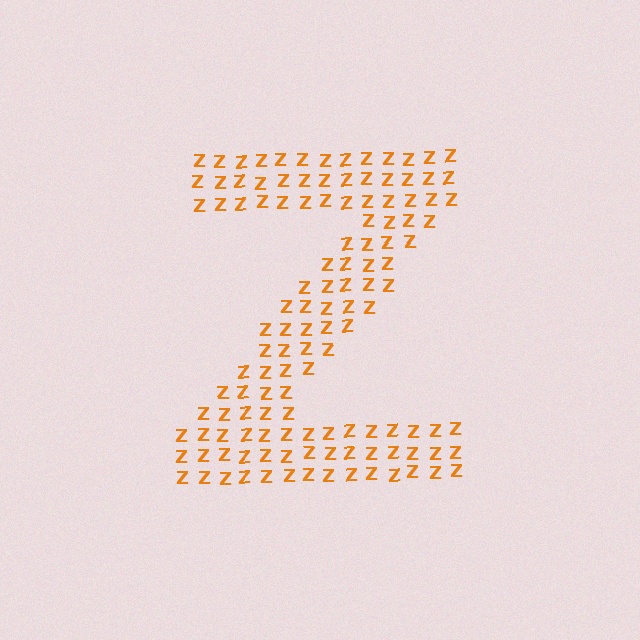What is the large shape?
The large shape is the letter Z.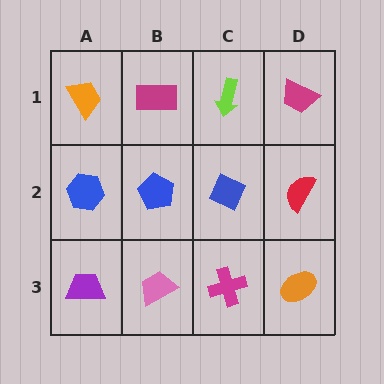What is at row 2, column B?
A blue pentagon.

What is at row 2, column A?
A blue hexagon.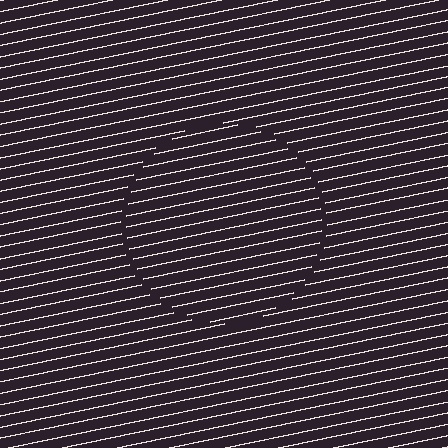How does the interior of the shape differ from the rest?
The interior of the shape contains the same grating, shifted by half a period — the contour is defined by the phase discontinuity where line-ends from the inner and outer gratings abut.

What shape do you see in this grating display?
An illusory circle. The interior of the shape contains the same grating, shifted by half a period — the contour is defined by the phase discontinuity where line-ends from the inner and outer gratings abut.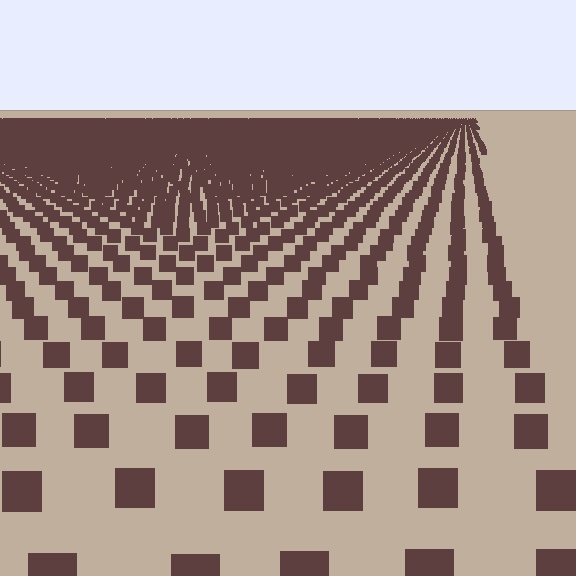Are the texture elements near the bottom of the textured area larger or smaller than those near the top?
Larger. Near the bottom, elements are closer to the viewer and appear at a bigger on-screen size.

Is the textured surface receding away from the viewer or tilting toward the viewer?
The surface is receding away from the viewer. Texture elements get smaller and denser toward the top.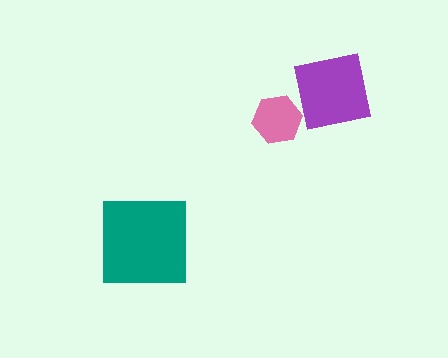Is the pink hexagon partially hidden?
Yes, it is partially covered by another shape.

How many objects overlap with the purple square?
1 object overlaps with the purple square.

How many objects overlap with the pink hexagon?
1 object overlaps with the pink hexagon.